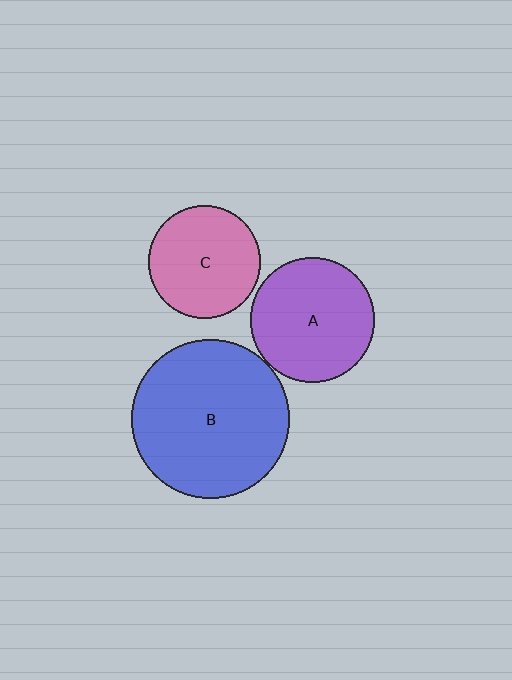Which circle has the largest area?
Circle B (blue).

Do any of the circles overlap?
No, none of the circles overlap.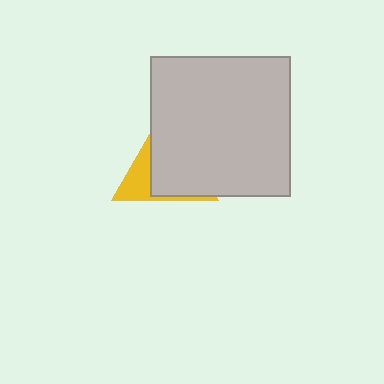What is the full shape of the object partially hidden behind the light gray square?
The partially hidden object is a yellow triangle.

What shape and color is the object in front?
The object in front is a light gray square.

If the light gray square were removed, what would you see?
You would see the complete yellow triangle.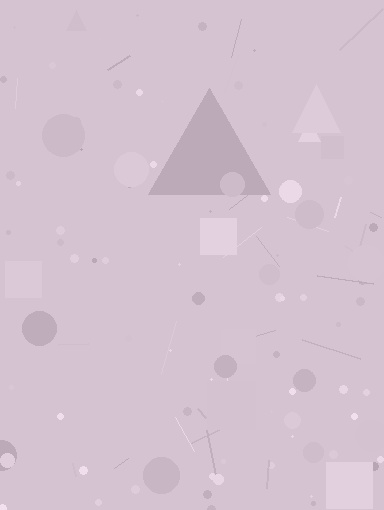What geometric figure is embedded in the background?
A triangle is embedded in the background.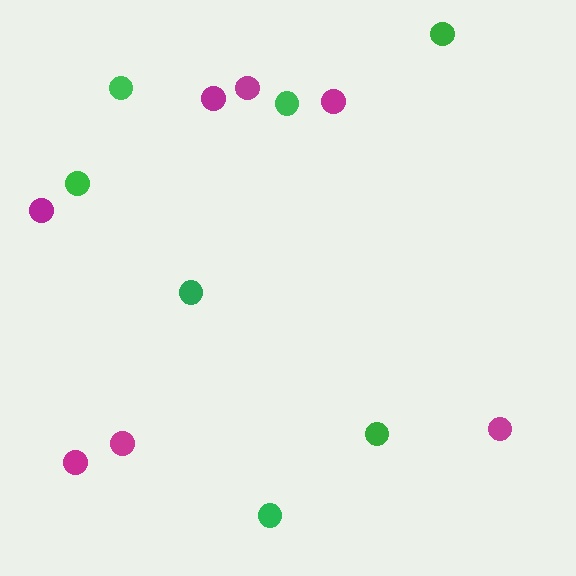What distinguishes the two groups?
There are 2 groups: one group of green circles (7) and one group of magenta circles (7).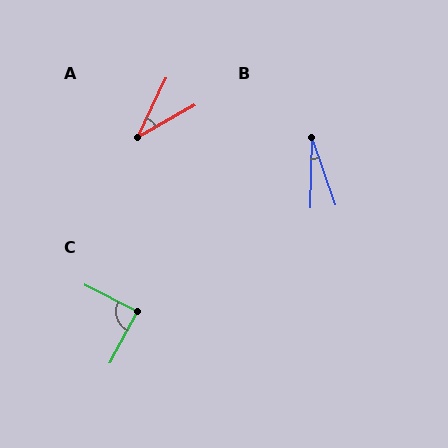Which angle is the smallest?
B, at approximately 20 degrees.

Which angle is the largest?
C, at approximately 88 degrees.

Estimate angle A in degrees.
Approximately 35 degrees.